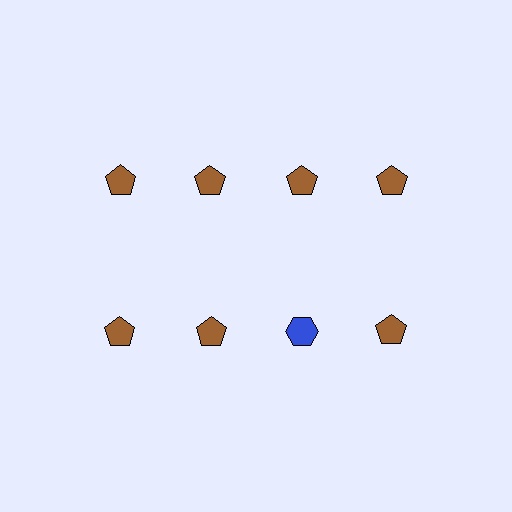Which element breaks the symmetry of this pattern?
The blue hexagon in the second row, center column breaks the symmetry. All other shapes are brown pentagons.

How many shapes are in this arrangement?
There are 8 shapes arranged in a grid pattern.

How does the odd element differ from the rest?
It differs in both color (blue instead of brown) and shape (hexagon instead of pentagon).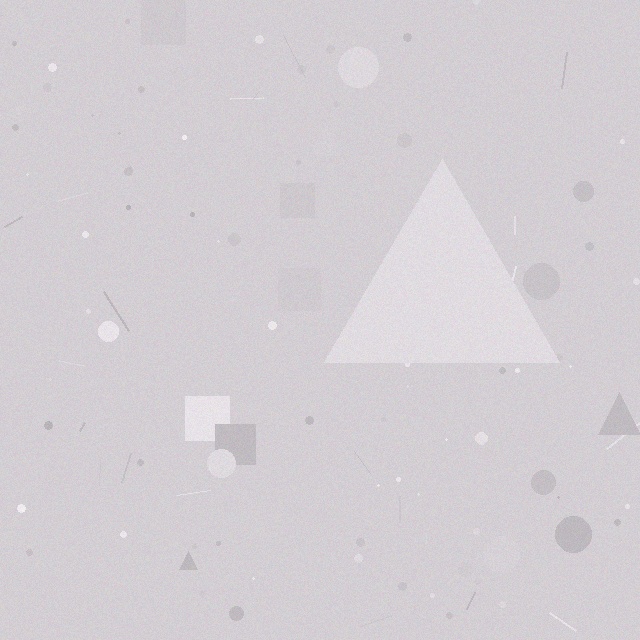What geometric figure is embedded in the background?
A triangle is embedded in the background.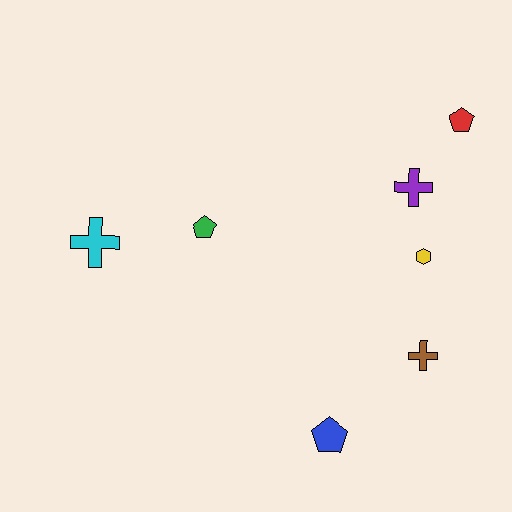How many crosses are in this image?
There are 3 crosses.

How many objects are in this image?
There are 7 objects.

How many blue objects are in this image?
There is 1 blue object.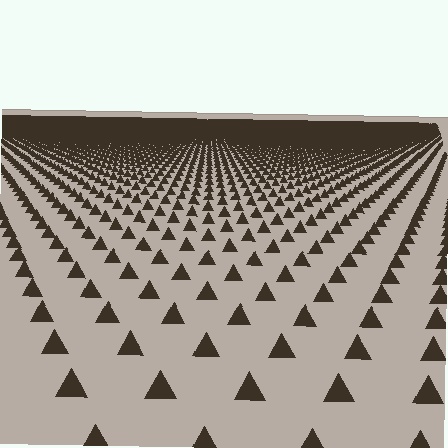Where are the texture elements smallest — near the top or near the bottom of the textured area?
Near the top.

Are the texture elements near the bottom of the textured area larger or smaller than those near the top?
Larger. Near the bottom, elements are closer to the viewer and appear at a bigger on-screen size.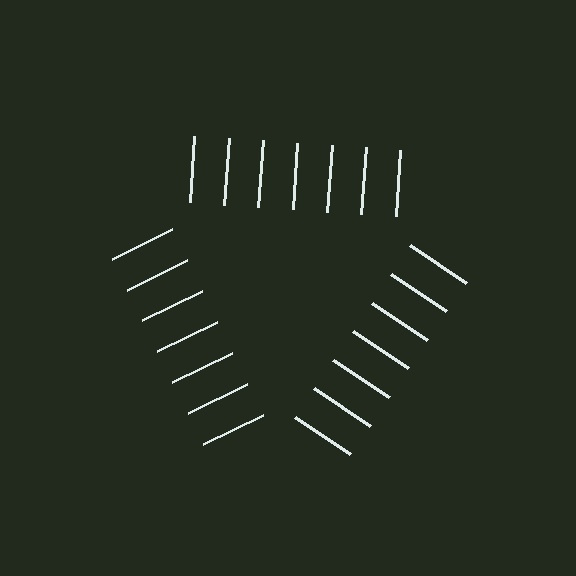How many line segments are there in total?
21 — 7 along each of the 3 edges.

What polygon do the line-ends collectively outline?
An illusory triangle — the line segments terminate on its edges but no continuous stroke is drawn.